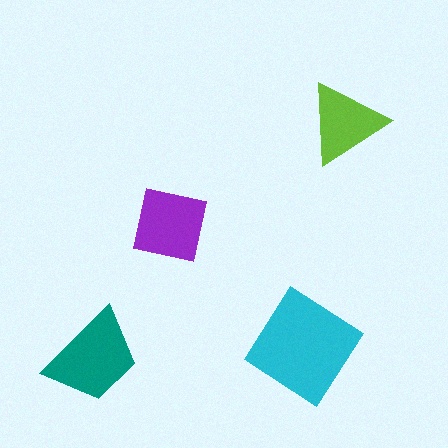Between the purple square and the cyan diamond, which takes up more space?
The cyan diamond.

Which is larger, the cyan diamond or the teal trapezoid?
The cyan diamond.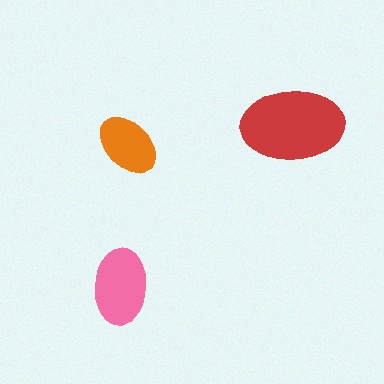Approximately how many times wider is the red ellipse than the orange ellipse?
About 1.5 times wider.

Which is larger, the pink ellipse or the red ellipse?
The red one.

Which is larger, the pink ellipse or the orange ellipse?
The pink one.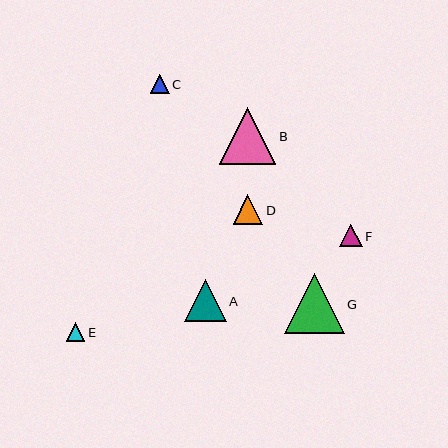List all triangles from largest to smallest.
From largest to smallest: G, B, A, D, F, C, E.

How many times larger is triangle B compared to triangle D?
Triangle B is approximately 1.9 times the size of triangle D.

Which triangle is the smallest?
Triangle E is the smallest with a size of approximately 18 pixels.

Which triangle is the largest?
Triangle G is the largest with a size of approximately 60 pixels.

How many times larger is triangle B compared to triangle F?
Triangle B is approximately 2.5 times the size of triangle F.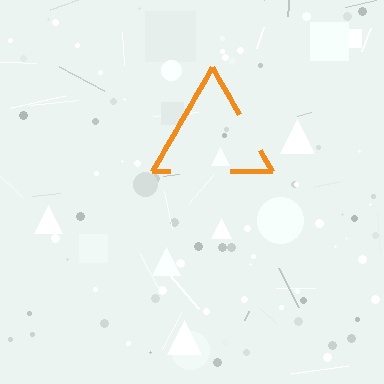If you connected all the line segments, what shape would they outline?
They would outline a triangle.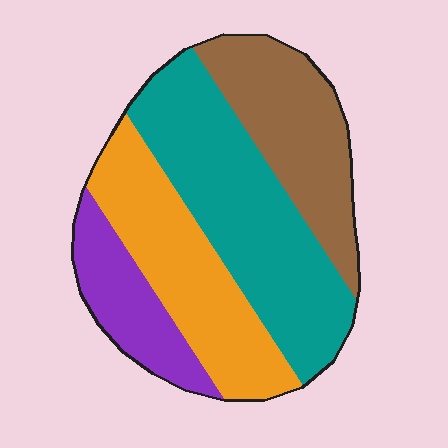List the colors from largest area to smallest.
From largest to smallest: teal, orange, brown, purple.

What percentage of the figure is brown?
Brown covers 23% of the figure.